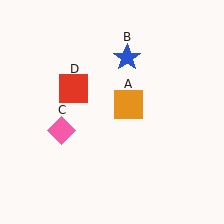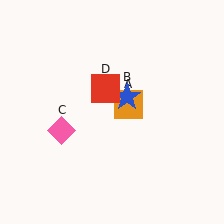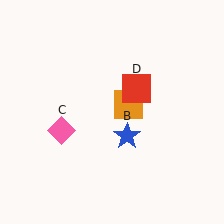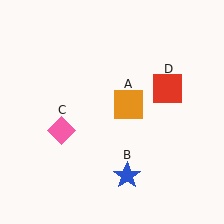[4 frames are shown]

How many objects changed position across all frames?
2 objects changed position: blue star (object B), red square (object D).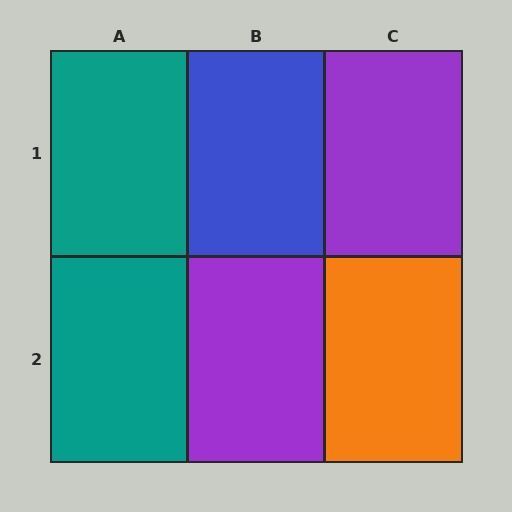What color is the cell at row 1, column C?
Purple.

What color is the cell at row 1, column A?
Teal.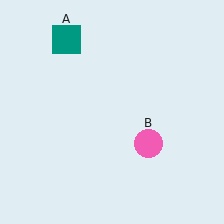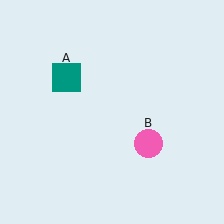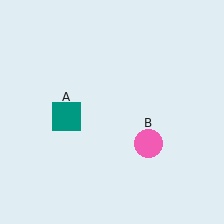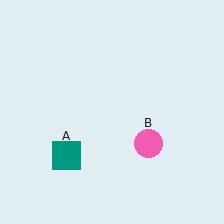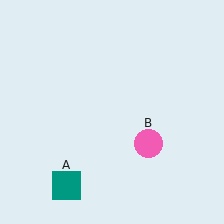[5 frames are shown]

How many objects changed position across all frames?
1 object changed position: teal square (object A).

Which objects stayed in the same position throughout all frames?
Pink circle (object B) remained stationary.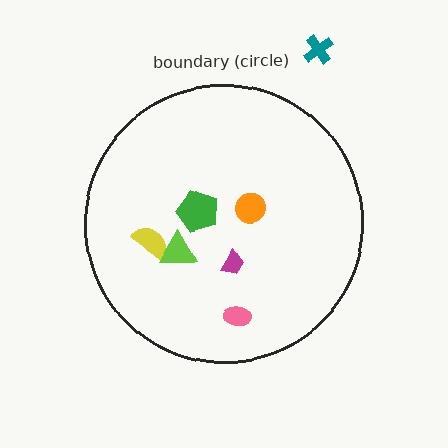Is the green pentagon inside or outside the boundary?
Inside.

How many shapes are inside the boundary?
6 inside, 1 outside.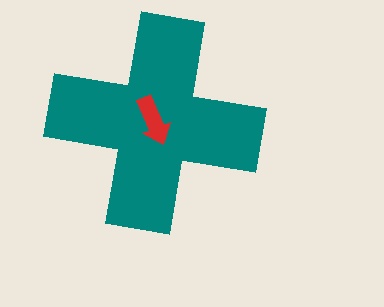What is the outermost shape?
The teal cross.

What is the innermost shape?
The red arrow.